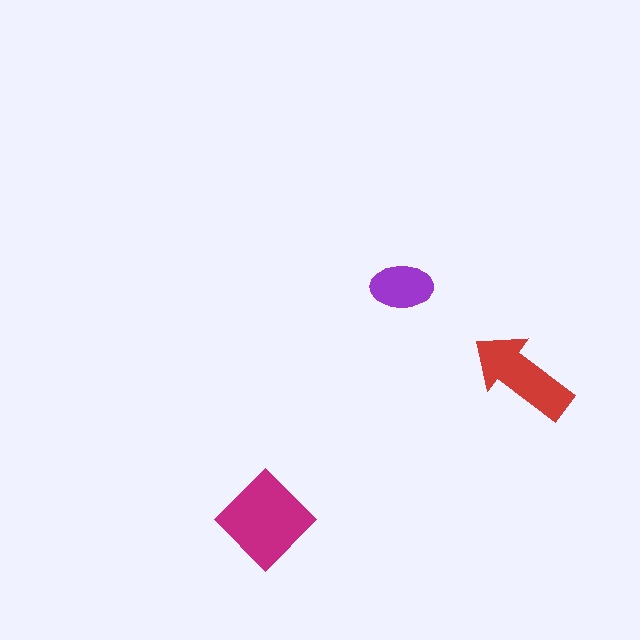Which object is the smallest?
The purple ellipse.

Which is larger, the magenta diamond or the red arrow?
The magenta diamond.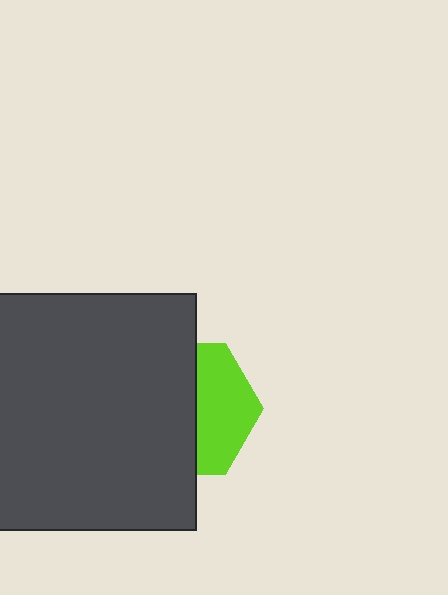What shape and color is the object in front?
The object in front is a dark gray square.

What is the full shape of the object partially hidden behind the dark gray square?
The partially hidden object is a lime hexagon.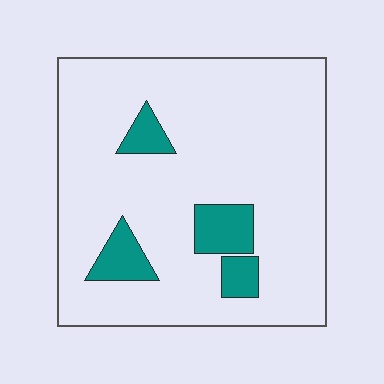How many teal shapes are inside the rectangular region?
4.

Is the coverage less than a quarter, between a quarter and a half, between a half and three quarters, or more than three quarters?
Less than a quarter.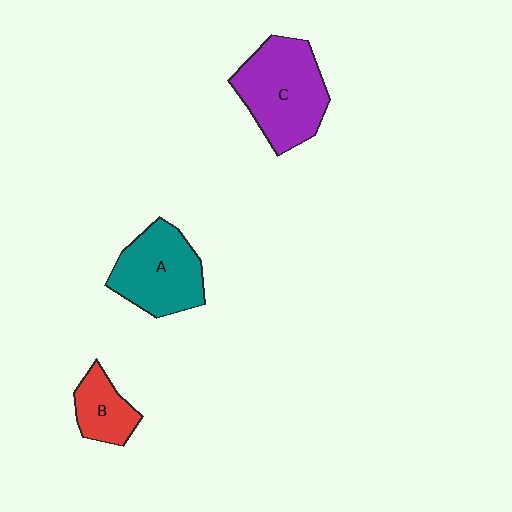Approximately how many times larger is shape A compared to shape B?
Approximately 1.9 times.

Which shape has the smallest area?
Shape B (red).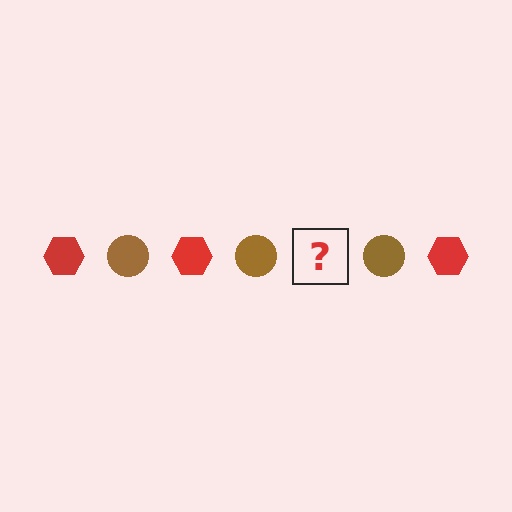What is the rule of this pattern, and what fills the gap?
The rule is that the pattern alternates between red hexagon and brown circle. The gap should be filled with a red hexagon.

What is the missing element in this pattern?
The missing element is a red hexagon.